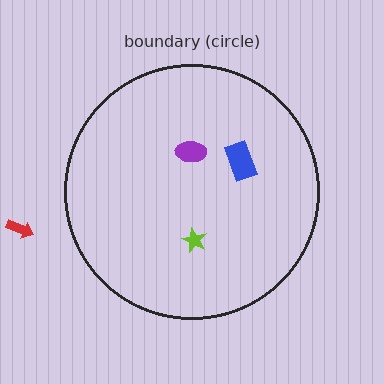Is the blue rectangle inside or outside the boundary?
Inside.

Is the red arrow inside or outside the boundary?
Outside.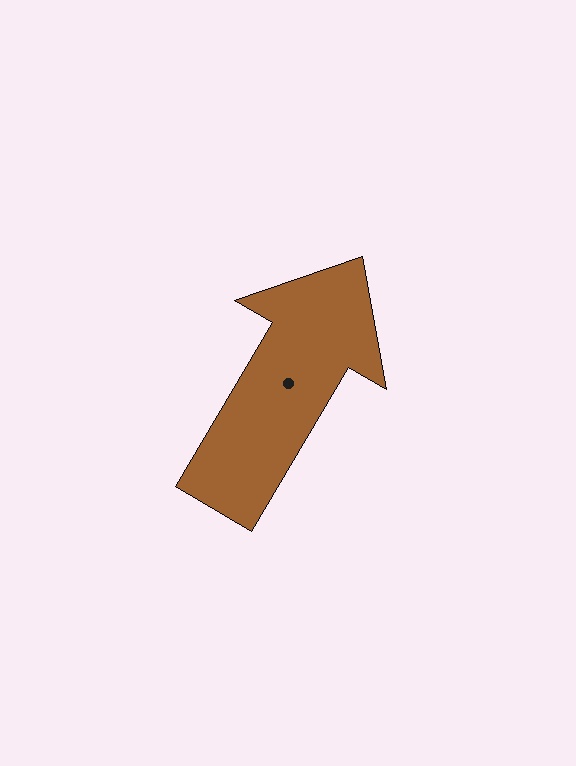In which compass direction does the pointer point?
Northeast.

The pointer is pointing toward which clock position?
Roughly 1 o'clock.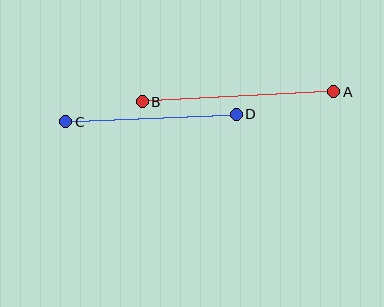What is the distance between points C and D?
The distance is approximately 171 pixels.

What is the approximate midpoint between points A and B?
The midpoint is at approximately (238, 97) pixels.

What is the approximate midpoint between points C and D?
The midpoint is at approximately (151, 118) pixels.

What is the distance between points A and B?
The distance is approximately 192 pixels.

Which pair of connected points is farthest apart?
Points A and B are farthest apart.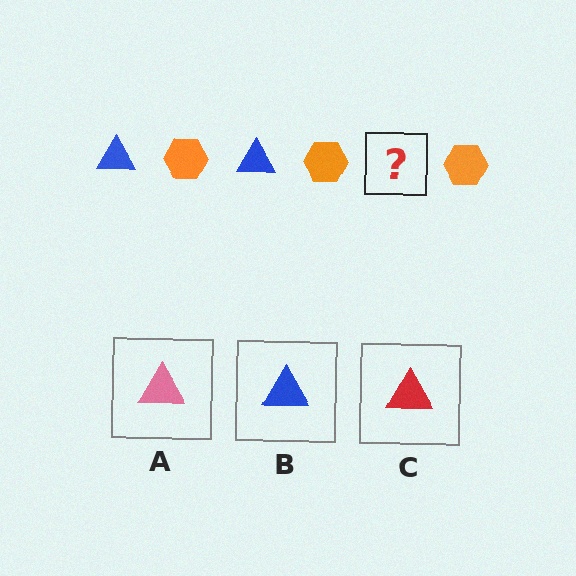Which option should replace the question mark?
Option B.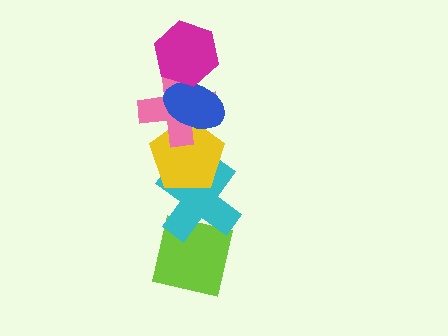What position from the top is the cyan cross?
The cyan cross is 5th from the top.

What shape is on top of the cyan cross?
The yellow pentagon is on top of the cyan cross.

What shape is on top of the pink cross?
The blue ellipse is on top of the pink cross.